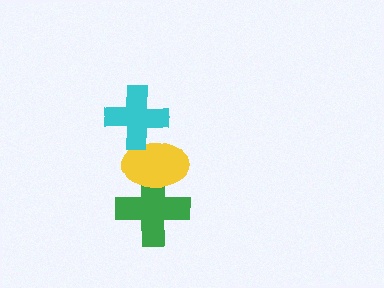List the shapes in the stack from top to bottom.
From top to bottom: the cyan cross, the yellow ellipse, the green cross.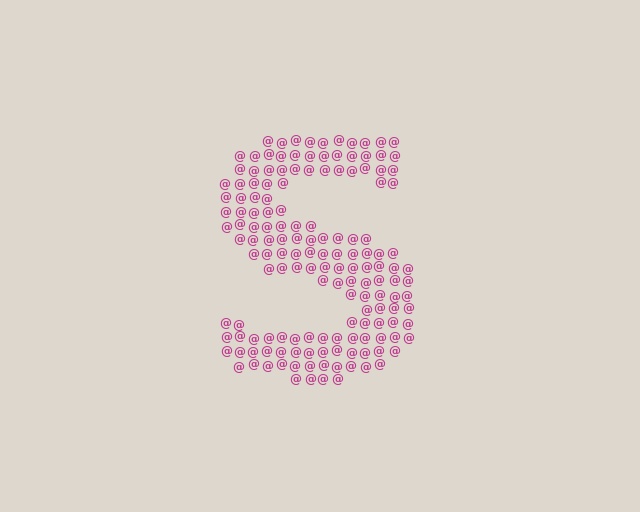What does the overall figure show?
The overall figure shows the letter S.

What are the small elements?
The small elements are at signs.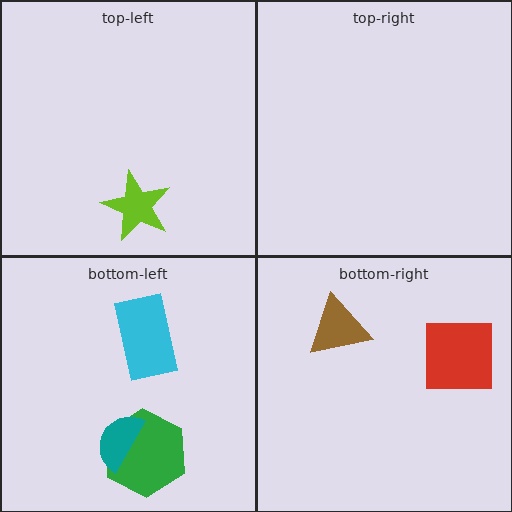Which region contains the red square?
The bottom-right region.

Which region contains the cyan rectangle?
The bottom-left region.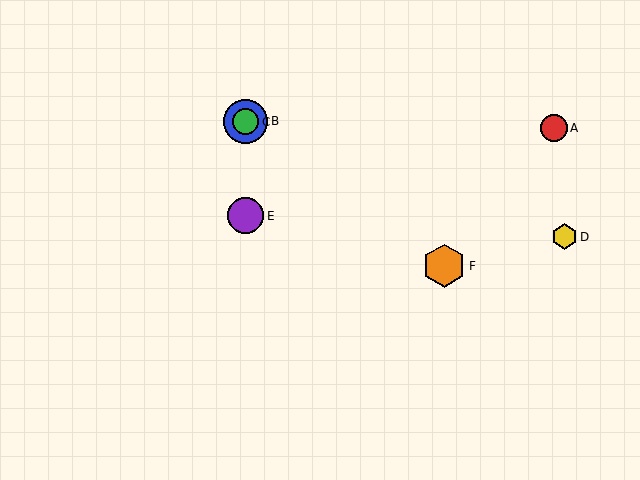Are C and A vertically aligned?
No, C is at x≈246 and A is at x≈554.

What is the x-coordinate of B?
Object B is at x≈246.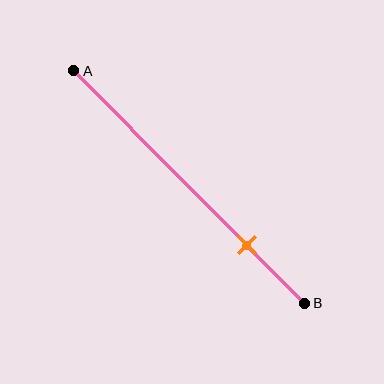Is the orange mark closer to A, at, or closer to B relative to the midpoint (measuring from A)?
The orange mark is closer to point B than the midpoint of segment AB.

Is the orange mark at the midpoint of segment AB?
No, the mark is at about 75% from A, not at the 50% midpoint.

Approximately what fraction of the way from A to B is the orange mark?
The orange mark is approximately 75% of the way from A to B.